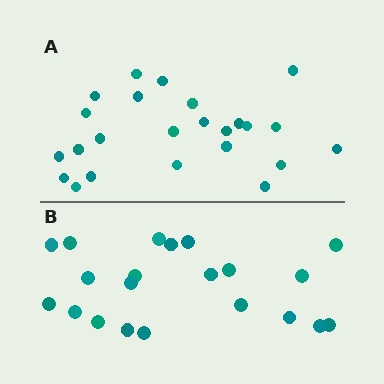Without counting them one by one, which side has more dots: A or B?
Region A (the top region) has more dots.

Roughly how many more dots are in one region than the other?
Region A has just a few more — roughly 2 or 3 more dots than region B.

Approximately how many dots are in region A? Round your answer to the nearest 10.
About 20 dots. (The exact count is 24, which rounds to 20.)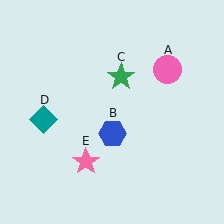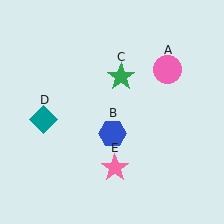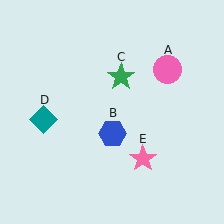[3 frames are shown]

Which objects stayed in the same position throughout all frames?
Pink circle (object A) and blue hexagon (object B) and green star (object C) and teal diamond (object D) remained stationary.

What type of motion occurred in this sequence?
The pink star (object E) rotated counterclockwise around the center of the scene.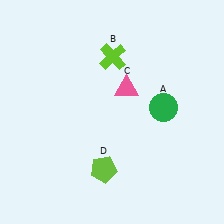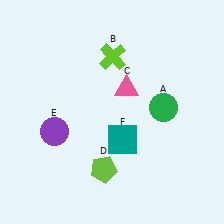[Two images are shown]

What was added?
A purple circle (E), a teal square (F) were added in Image 2.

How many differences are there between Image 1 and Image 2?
There are 2 differences between the two images.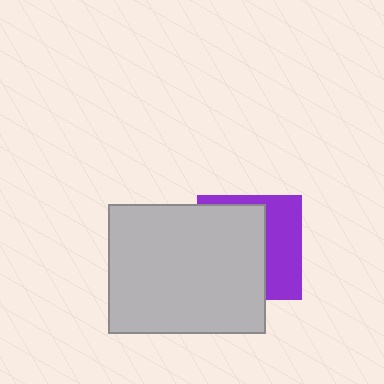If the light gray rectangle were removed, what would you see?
You would see the complete purple square.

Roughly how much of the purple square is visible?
A small part of it is visible (roughly 40%).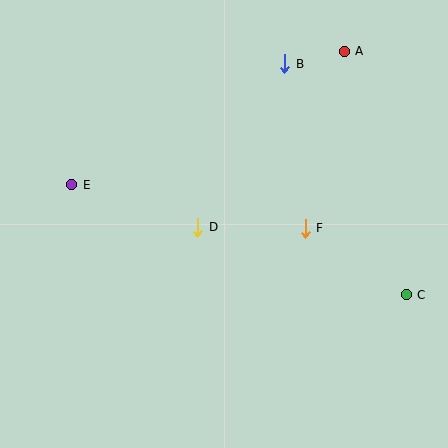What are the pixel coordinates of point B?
Point B is at (285, 64).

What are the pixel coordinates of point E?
Point E is at (72, 185).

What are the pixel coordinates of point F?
Point F is at (305, 228).